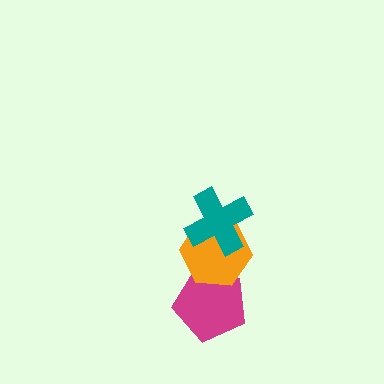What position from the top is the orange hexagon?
The orange hexagon is 2nd from the top.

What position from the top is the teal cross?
The teal cross is 1st from the top.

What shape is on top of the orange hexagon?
The teal cross is on top of the orange hexagon.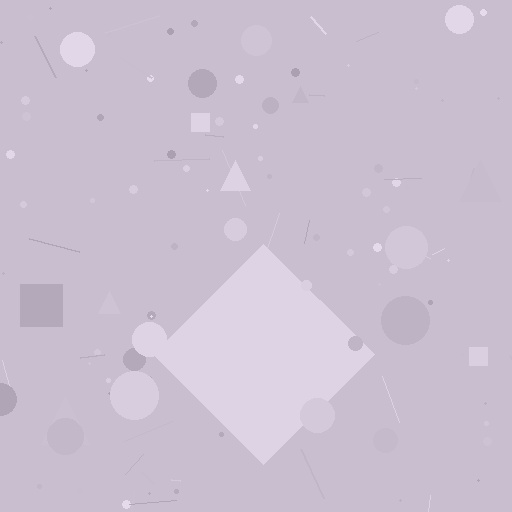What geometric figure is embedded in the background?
A diamond is embedded in the background.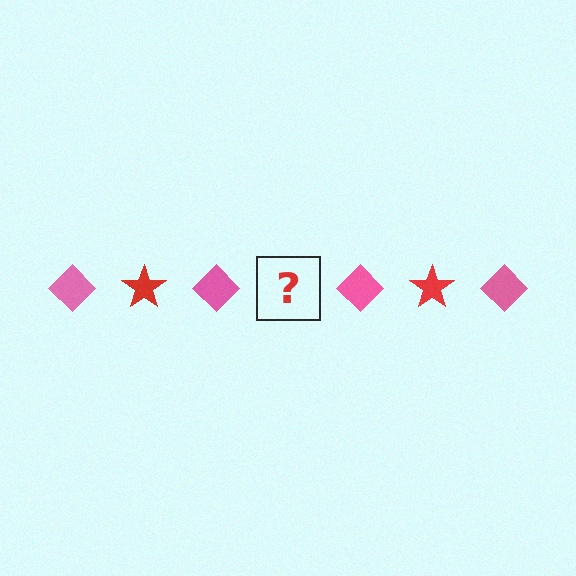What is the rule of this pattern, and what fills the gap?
The rule is that the pattern alternates between pink diamond and red star. The gap should be filled with a red star.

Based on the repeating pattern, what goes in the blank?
The blank should be a red star.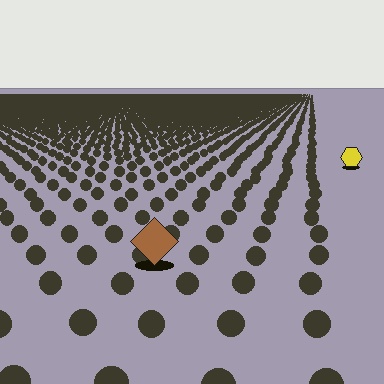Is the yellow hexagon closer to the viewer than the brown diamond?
No. The brown diamond is closer — you can tell from the texture gradient: the ground texture is coarser near it.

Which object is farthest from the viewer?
The yellow hexagon is farthest from the viewer. It appears smaller and the ground texture around it is denser.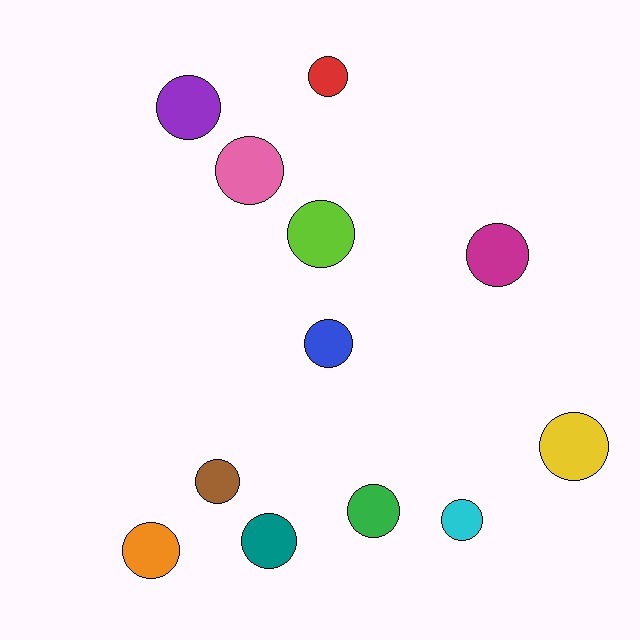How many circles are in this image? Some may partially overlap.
There are 12 circles.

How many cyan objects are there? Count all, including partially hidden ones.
There is 1 cyan object.